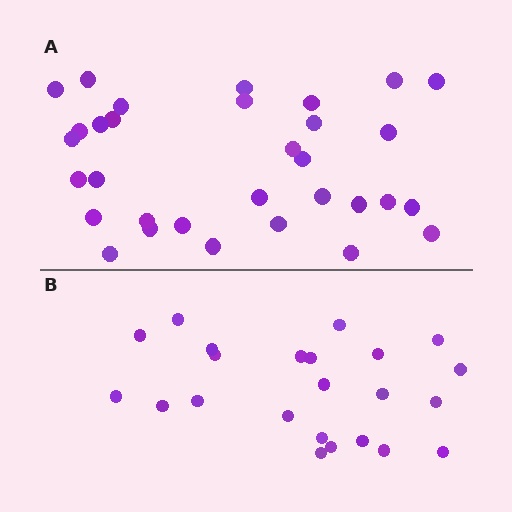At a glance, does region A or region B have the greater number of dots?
Region A (the top region) has more dots.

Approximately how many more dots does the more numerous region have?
Region A has roughly 8 or so more dots than region B.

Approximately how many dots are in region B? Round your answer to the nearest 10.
About 20 dots. (The exact count is 23, which rounds to 20.)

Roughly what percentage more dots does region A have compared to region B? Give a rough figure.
About 40% more.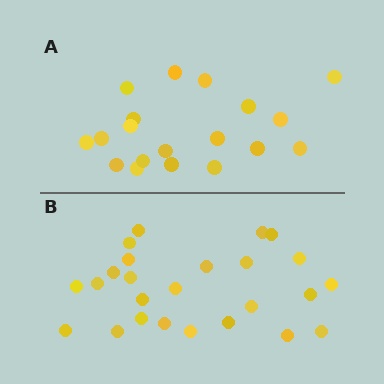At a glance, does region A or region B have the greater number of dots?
Region B (the bottom region) has more dots.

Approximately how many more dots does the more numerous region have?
Region B has about 6 more dots than region A.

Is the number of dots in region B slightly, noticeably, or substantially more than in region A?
Region B has noticeably more, but not dramatically so. The ratio is roughly 1.3 to 1.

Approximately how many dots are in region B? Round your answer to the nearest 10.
About 20 dots. (The exact count is 25, which rounds to 20.)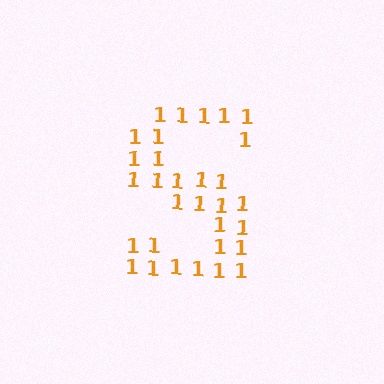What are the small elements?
The small elements are digit 1's.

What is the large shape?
The large shape is the letter S.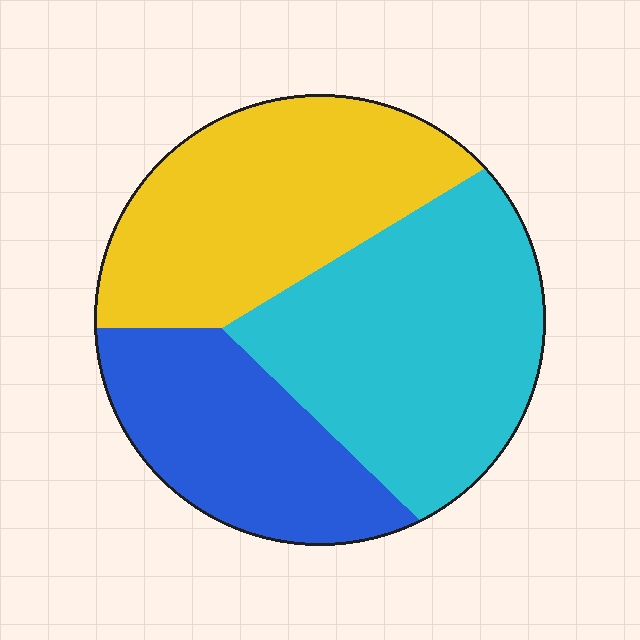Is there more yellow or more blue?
Yellow.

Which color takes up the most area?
Cyan, at roughly 40%.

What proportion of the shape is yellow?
Yellow covers about 35% of the shape.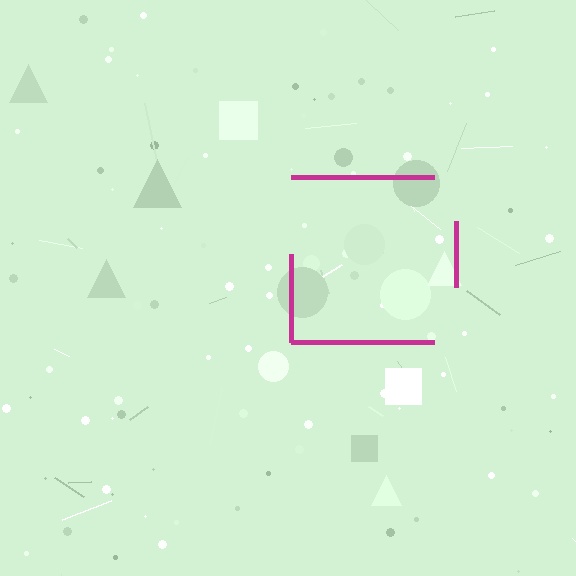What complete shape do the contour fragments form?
The contour fragments form a square.